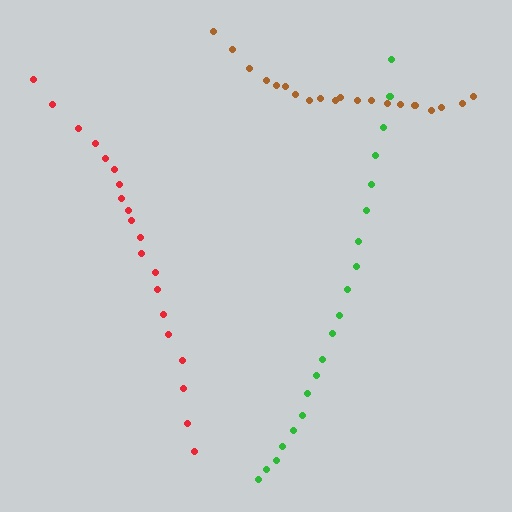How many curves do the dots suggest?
There are 3 distinct paths.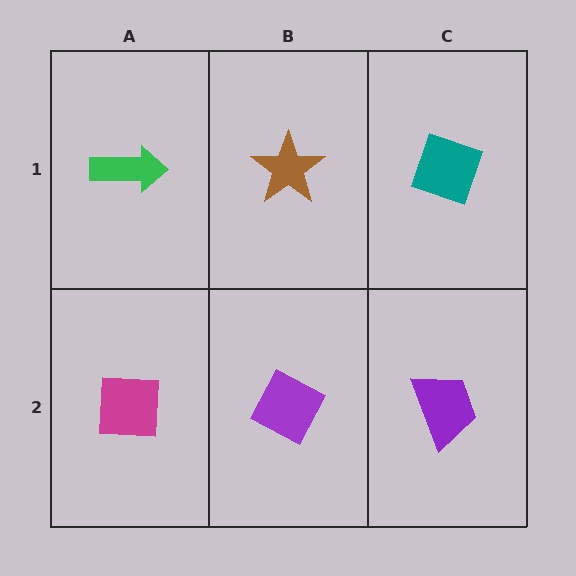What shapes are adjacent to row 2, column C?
A teal diamond (row 1, column C), a purple diamond (row 2, column B).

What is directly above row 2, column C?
A teal diamond.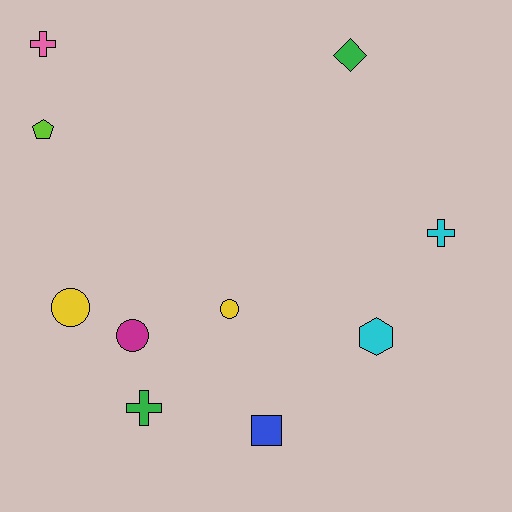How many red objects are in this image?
There are no red objects.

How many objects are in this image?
There are 10 objects.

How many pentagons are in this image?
There is 1 pentagon.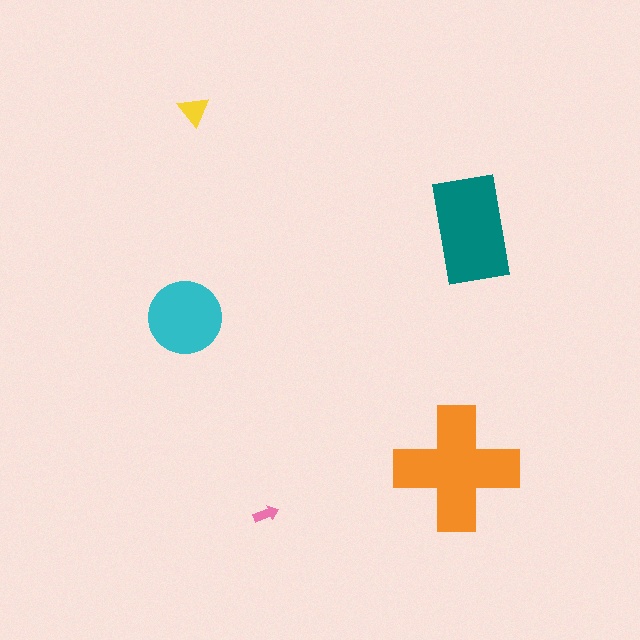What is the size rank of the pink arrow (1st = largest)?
5th.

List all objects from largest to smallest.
The orange cross, the teal rectangle, the cyan circle, the yellow triangle, the pink arrow.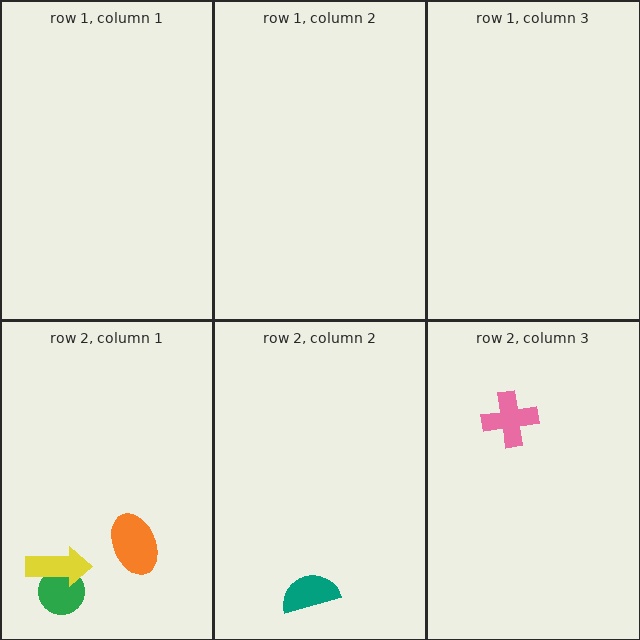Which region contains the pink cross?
The row 2, column 3 region.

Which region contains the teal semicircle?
The row 2, column 2 region.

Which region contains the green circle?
The row 2, column 1 region.